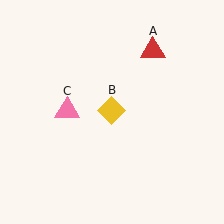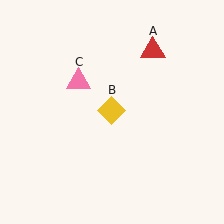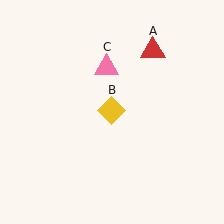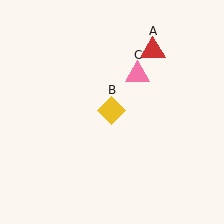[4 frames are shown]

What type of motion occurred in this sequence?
The pink triangle (object C) rotated clockwise around the center of the scene.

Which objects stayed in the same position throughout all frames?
Red triangle (object A) and yellow diamond (object B) remained stationary.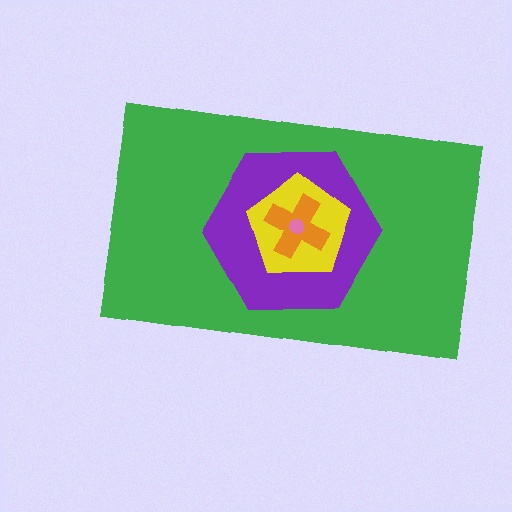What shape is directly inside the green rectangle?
The purple hexagon.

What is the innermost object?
The pink circle.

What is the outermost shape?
The green rectangle.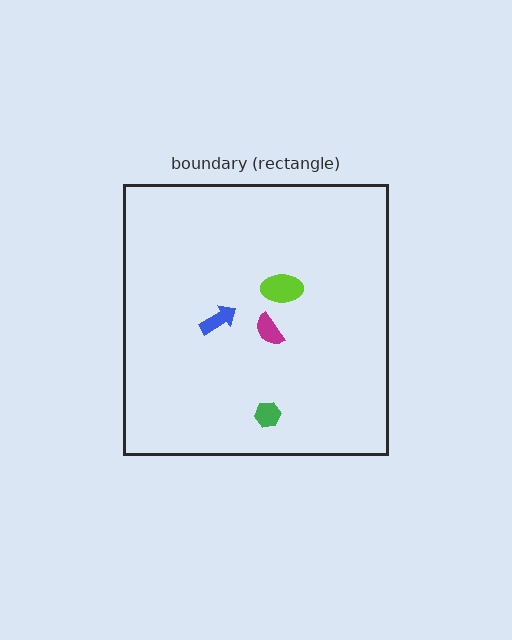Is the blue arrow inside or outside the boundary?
Inside.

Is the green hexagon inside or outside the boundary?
Inside.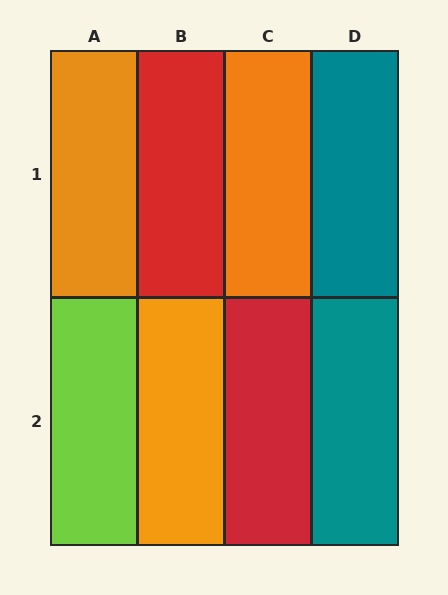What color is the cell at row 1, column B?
Red.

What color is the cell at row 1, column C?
Orange.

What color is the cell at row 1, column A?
Orange.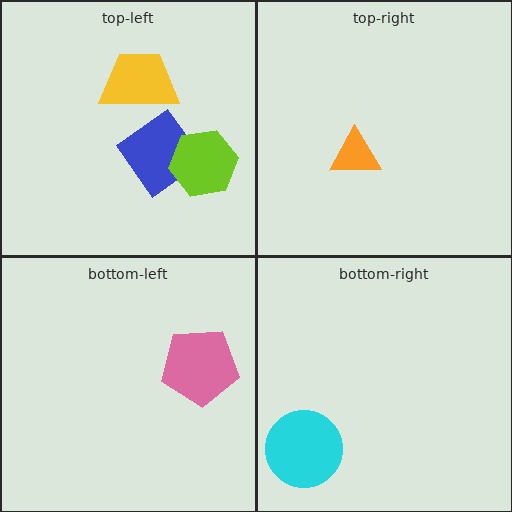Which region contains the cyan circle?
The bottom-right region.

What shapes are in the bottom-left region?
The pink pentagon.